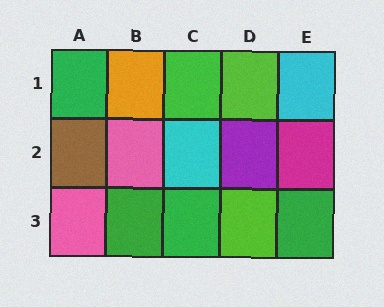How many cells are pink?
2 cells are pink.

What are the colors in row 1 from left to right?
Green, orange, green, lime, cyan.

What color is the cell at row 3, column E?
Green.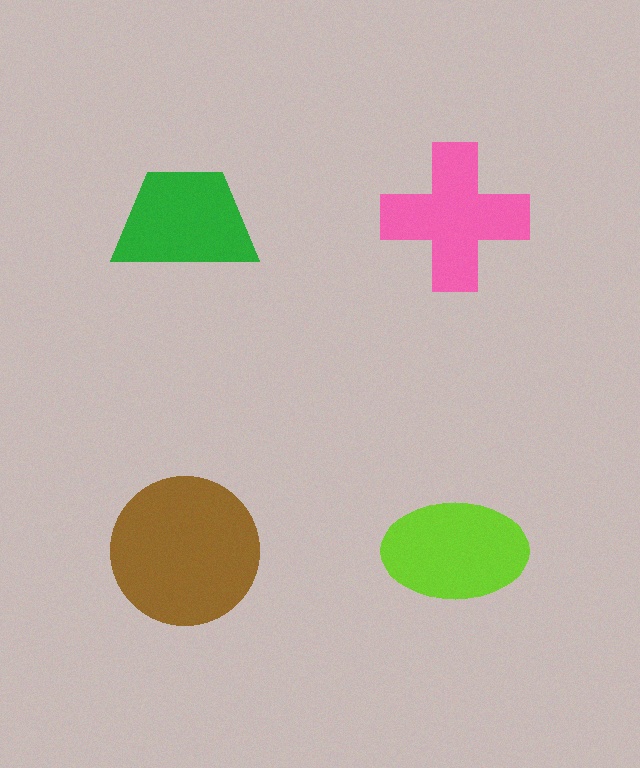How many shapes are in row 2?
2 shapes.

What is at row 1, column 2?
A pink cross.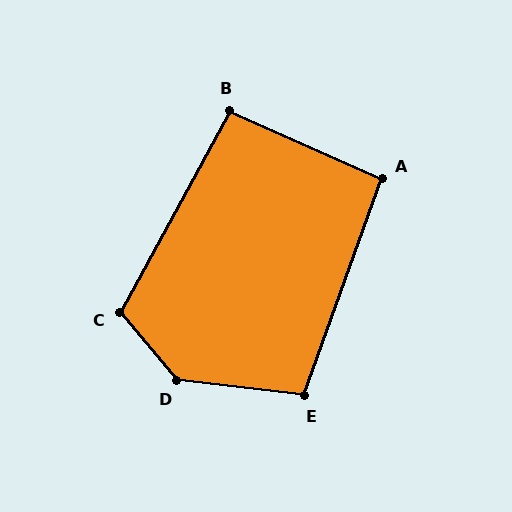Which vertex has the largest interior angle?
D, at approximately 137 degrees.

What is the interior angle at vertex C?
Approximately 111 degrees (obtuse).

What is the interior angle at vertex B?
Approximately 94 degrees (approximately right).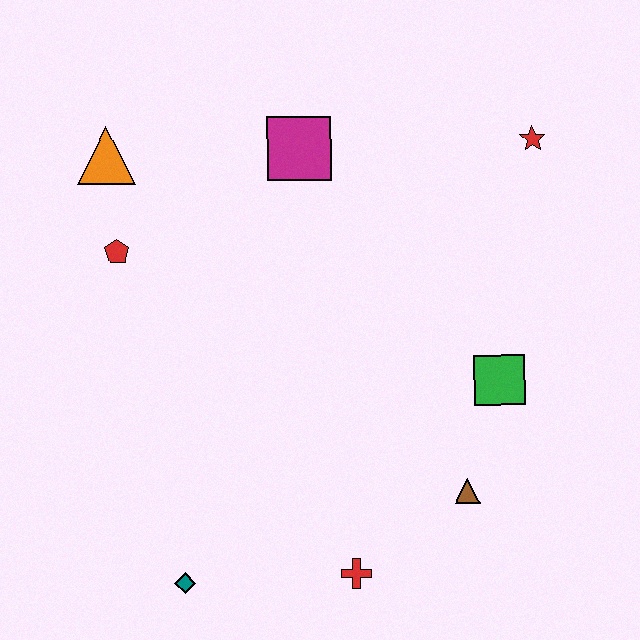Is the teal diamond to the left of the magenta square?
Yes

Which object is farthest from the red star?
The teal diamond is farthest from the red star.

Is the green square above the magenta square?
No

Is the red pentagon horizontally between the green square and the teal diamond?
No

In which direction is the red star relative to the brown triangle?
The red star is above the brown triangle.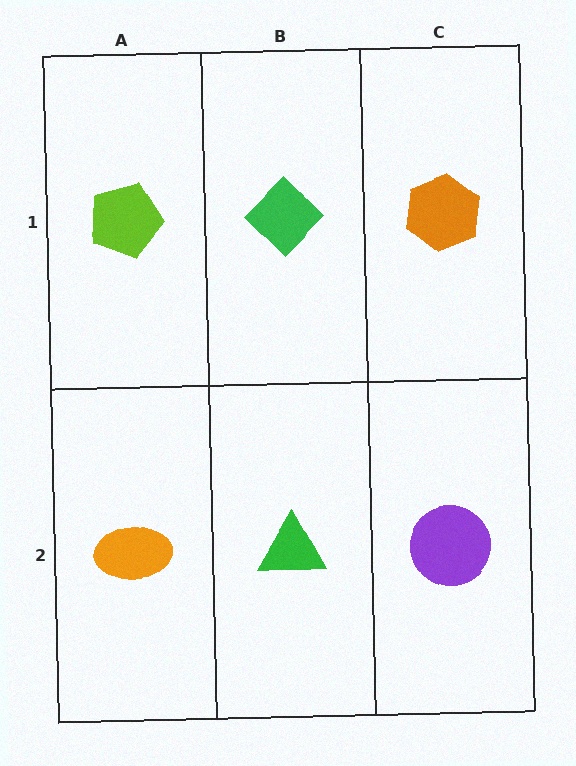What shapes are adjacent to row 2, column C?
An orange hexagon (row 1, column C), a green triangle (row 2, column B).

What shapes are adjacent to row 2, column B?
A green diamond (row 1, column B), an orange ellipse (row 2, column A), a purple circle (row 2, column C).